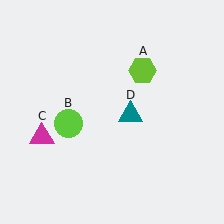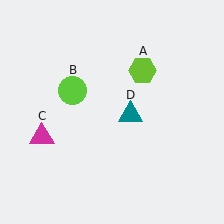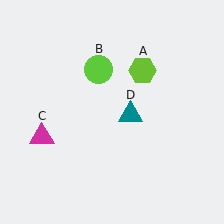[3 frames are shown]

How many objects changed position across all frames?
1 object changed position: lime circle (object B).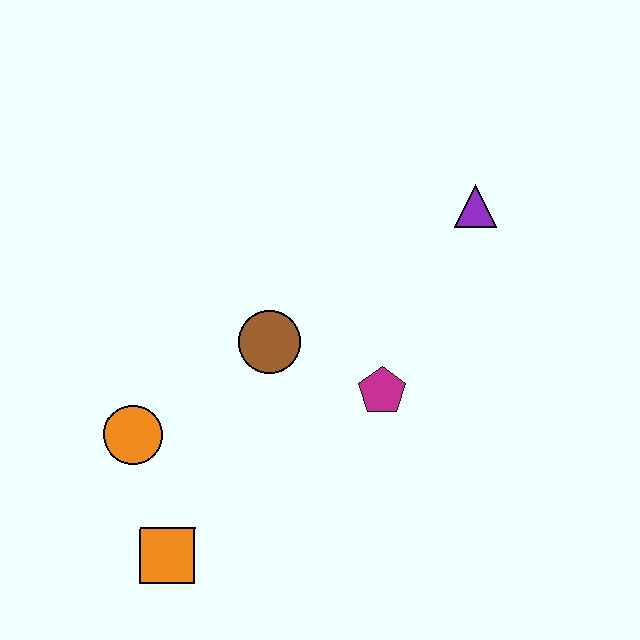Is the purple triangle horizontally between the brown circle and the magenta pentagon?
No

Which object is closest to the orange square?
The orange circle is closest to the orange square.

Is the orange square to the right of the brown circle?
No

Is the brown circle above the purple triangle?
No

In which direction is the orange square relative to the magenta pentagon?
The orange square is to the left of the magenta pentagon.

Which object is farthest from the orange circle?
The purple triangle is farthest from the orange circle.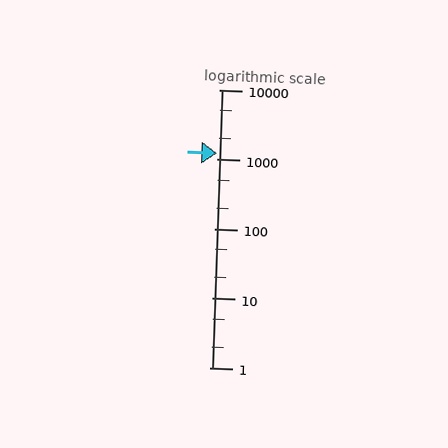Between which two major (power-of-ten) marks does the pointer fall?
The pointer is between 1000 and 10000.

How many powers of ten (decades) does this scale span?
The scale spans 4 decades, from 1 to 10000.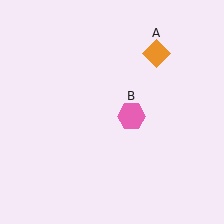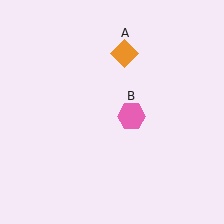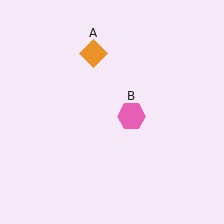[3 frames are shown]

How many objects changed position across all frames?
1 object changed position: orange diamond (object A).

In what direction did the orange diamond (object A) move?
The orange diamond (object A) moved left.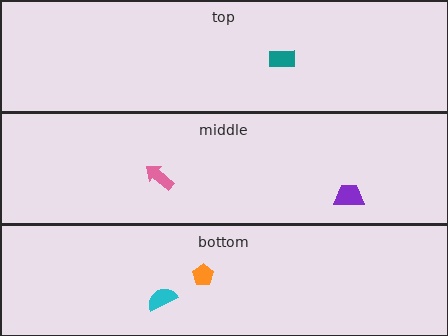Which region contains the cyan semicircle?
The bottom region.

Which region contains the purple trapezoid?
The middle region.